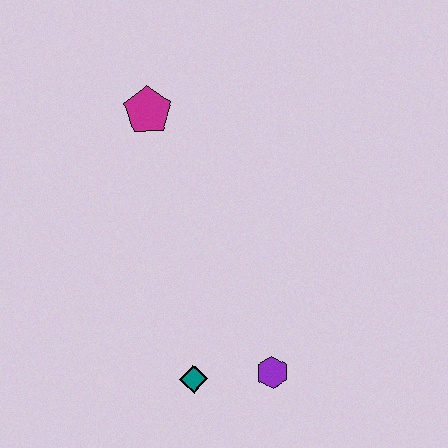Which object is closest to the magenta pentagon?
The teal diamond is closest to the magenta pentagon.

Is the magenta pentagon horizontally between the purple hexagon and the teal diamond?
No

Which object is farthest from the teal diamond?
The magenta pentagon is farthest from the teal diamond.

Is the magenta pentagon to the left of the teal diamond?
Yes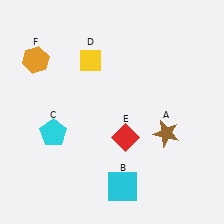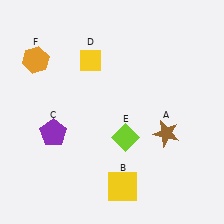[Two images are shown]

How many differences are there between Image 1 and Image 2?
There are 3 differences between the two images.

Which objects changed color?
B changed from cyan to yellow. C changed from cyan to purple. E changed from red to lime.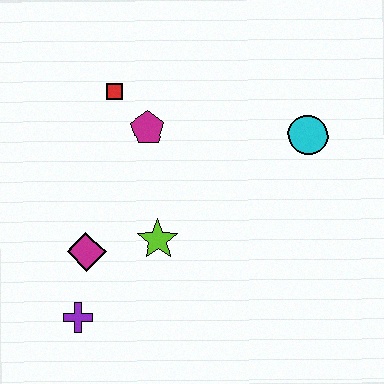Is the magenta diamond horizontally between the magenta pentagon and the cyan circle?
No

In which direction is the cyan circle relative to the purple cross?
The cyan circle is to the right of the purple cross.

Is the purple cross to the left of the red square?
Yes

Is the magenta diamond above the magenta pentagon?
No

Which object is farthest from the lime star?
The cyan circle is farthest from the lime star.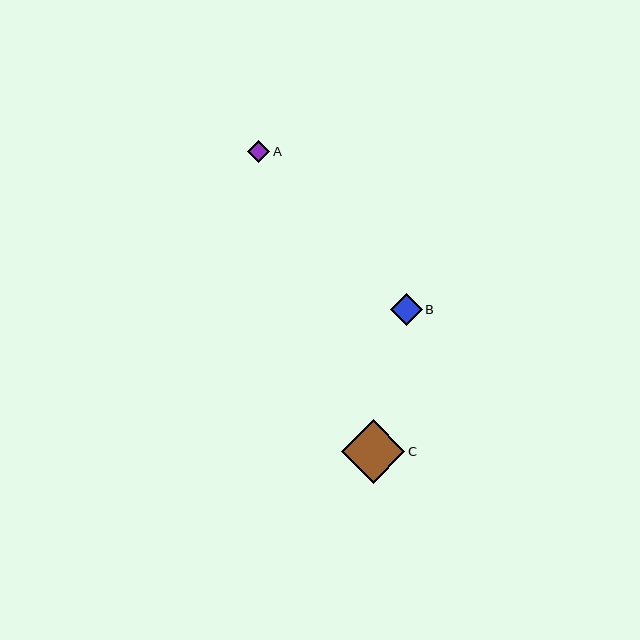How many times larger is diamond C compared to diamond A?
Diamond C is approximately 2.9 times the size of diamond A.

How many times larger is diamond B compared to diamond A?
Diamond B is approximately 1.5 times the size of diamond A.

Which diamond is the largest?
Diamond C is the largest with a size of approximately 64 pixels.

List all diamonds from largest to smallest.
From largest to smallest: C, B, A.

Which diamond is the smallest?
Diamond A is the smallest with a size of approximately 22 pixels.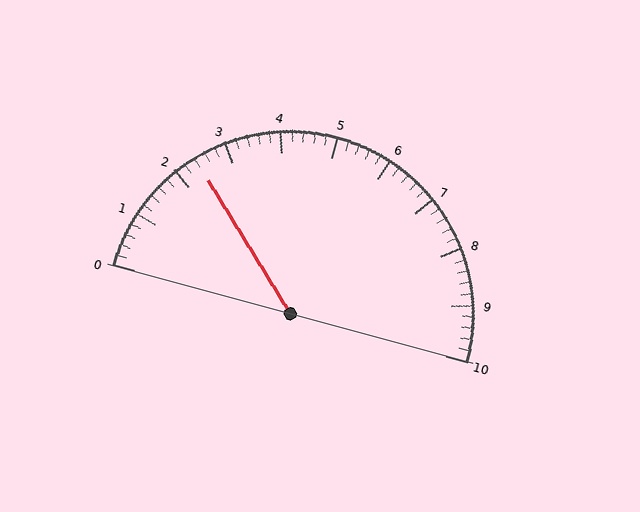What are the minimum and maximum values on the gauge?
The gauge ranges from 0 to 10.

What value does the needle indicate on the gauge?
The needle indicates approximately 2.4.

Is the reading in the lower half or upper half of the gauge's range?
The reading is in the lower half of the range (0 to 10).